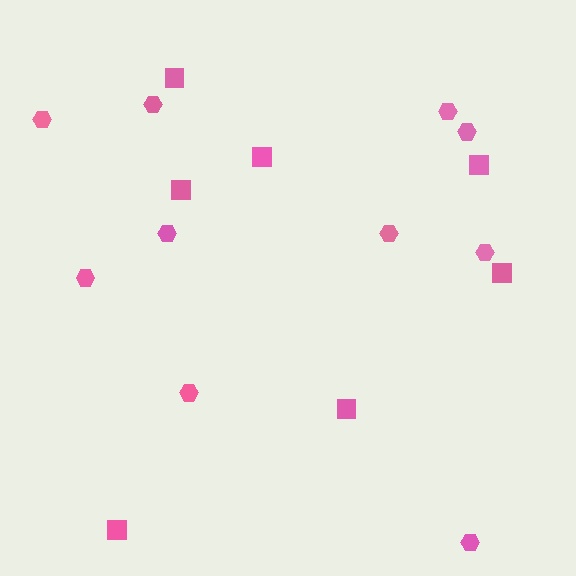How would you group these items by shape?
There are 2 groups: one group of hexagons (10) and one group of squares (7).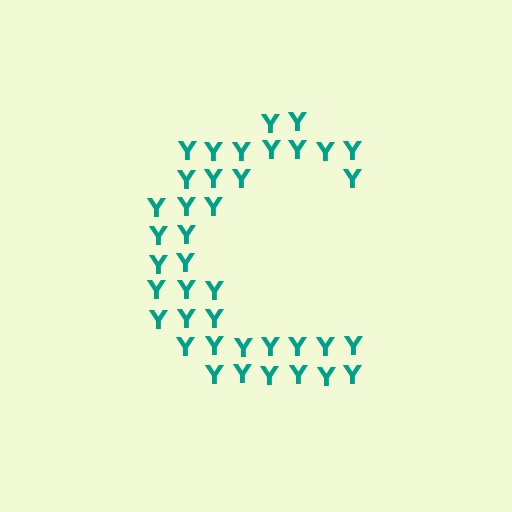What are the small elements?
The small elements are letter Y's.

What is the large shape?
The large shape is the letter C.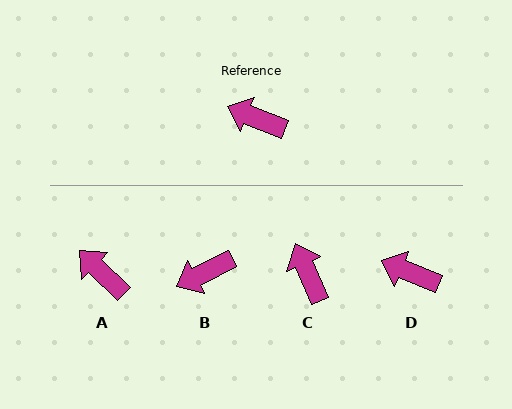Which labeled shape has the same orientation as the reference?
D.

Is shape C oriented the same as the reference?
No, it is off by about 45 degrees.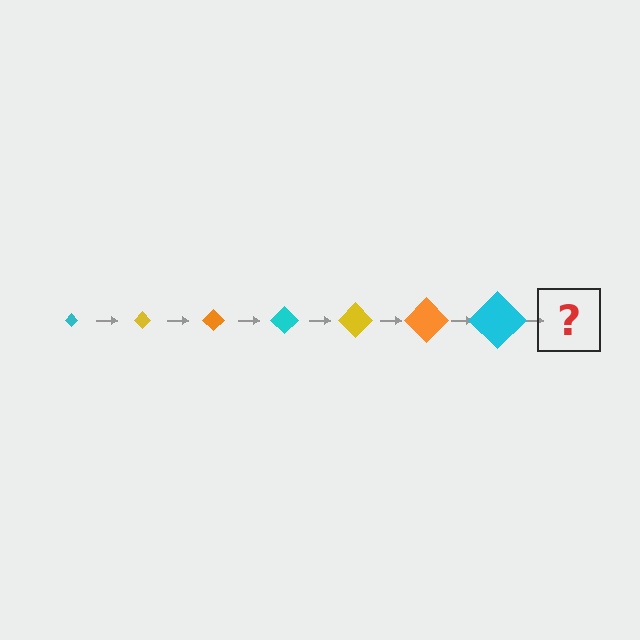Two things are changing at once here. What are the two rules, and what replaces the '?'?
The two rules are that the diamond grows larger each step and the color cycles through cyan, yellow, and orange. The '?' should be a yellow diamond, larger than the previous one.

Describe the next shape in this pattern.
It should be a yellow diamond, larger than the previous one.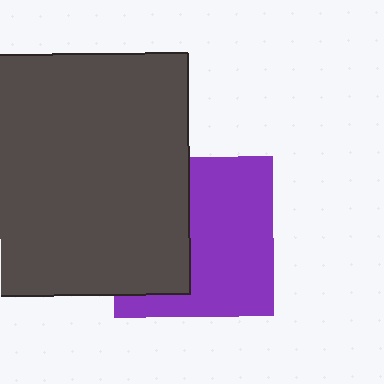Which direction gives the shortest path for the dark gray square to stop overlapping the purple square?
Moving left gives the shortest separation.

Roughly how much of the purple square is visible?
About half of it is visible (roughly 59%).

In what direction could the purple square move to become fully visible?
The purple square could move right. That would shift it out from behind the dark gray square entirely.